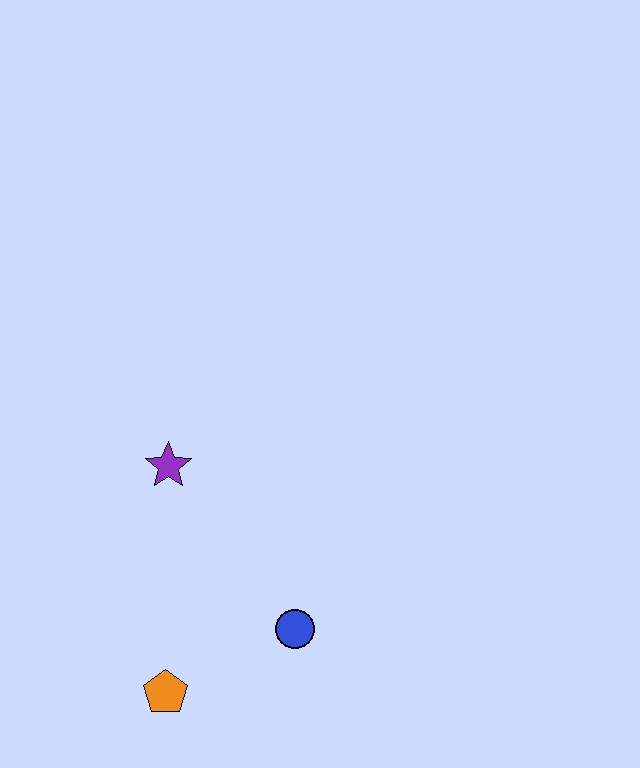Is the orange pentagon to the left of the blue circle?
Yes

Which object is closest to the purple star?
The blue circle is closest to the purple star.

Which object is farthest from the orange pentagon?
The purple star is farthest from the orange pentagon.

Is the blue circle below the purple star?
Yes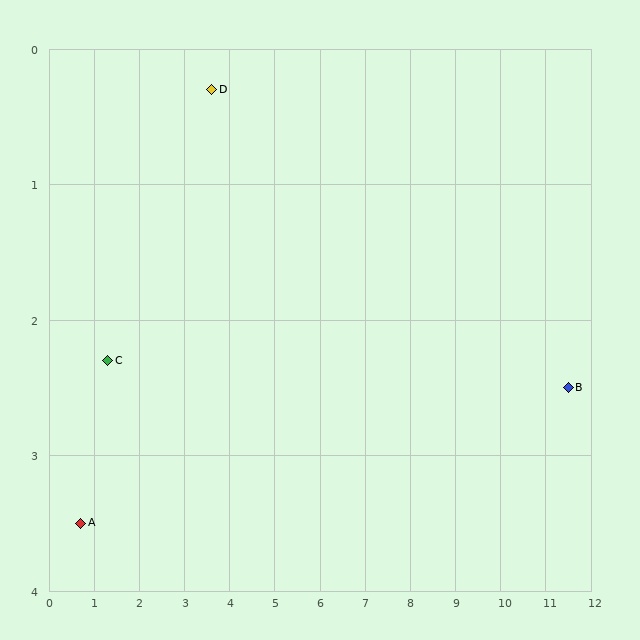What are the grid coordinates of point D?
Point D is at approximately (3.6, 0.3).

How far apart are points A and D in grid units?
Points A and D are about 4.3 grid units apart.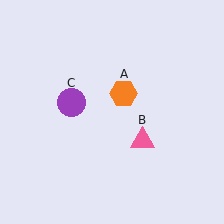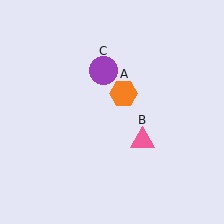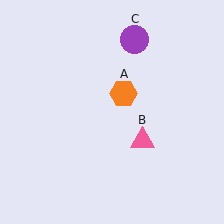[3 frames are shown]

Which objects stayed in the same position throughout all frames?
Orange hexagon (object A) and pink triangle (object B) remained stationary.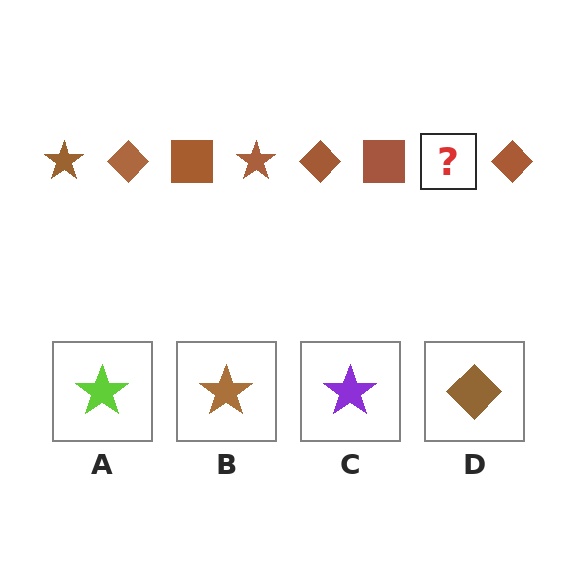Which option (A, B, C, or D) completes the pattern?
B.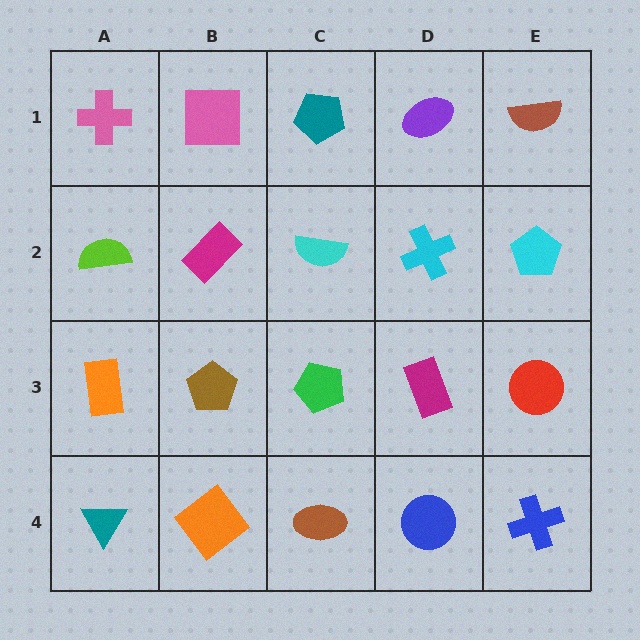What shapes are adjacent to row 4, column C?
A green pentagon (row 3, column C), an orange diamond (row 4, column B), a blue circle (row 4, column D).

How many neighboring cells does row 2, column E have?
3.